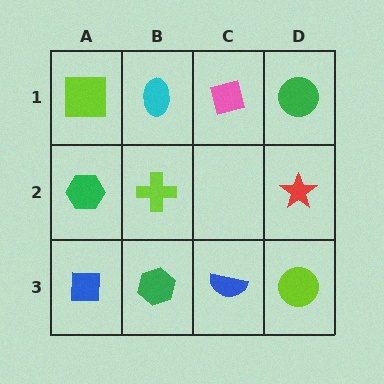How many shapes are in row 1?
4 shapes.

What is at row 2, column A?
A green hexagon.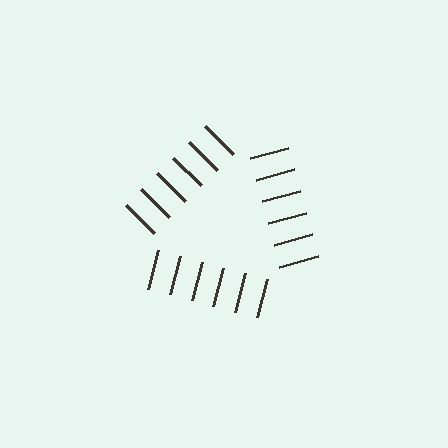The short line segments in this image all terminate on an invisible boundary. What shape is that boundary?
An illusory triangle — the line segments terminate on its edges but no continuous stroke is drawn.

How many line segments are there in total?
18 — 6 along each of the 3 edges.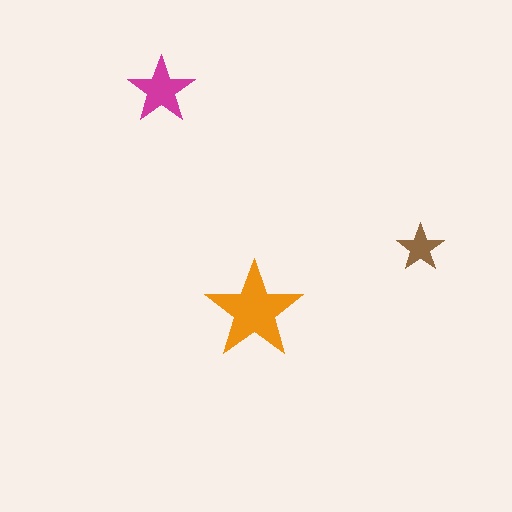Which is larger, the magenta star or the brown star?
The magenta one.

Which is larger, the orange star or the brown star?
The orange one.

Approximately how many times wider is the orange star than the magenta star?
About 1.5 times wider.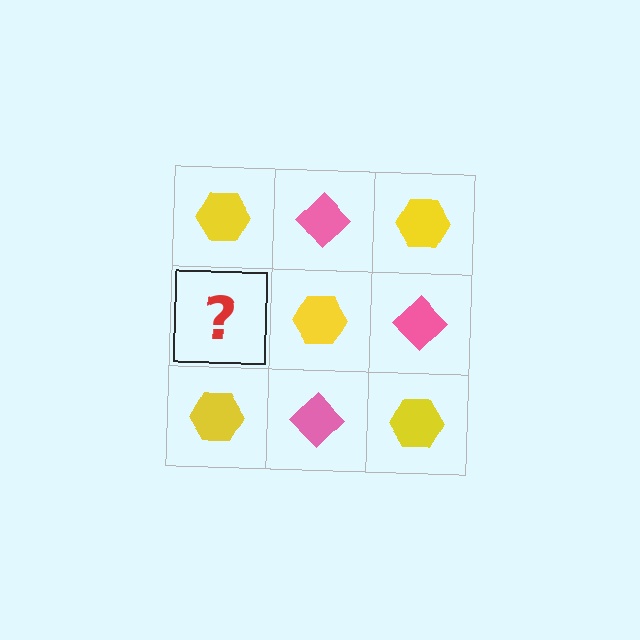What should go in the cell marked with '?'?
The missing cell should contain a pink diamond.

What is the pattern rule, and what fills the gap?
The rule is that it alternates yellow hexagon and pink diamond in a checkerboard pattern. The gap should be filled with a pink diamond.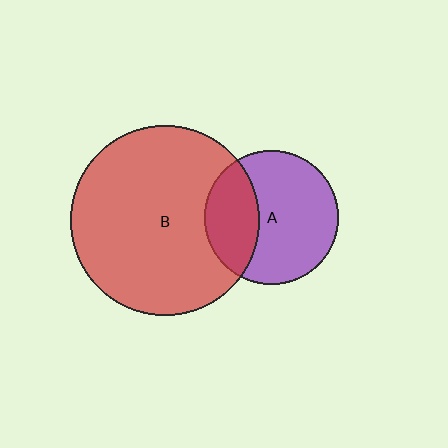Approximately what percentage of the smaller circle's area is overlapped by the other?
Approximately 30%.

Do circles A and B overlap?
Yes.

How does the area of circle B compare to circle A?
Approximately 2.0 times.